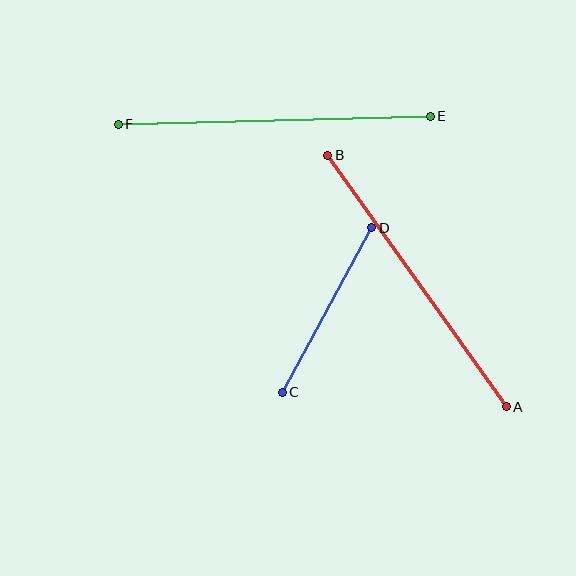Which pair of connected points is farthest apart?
Points E and F are farthest apart.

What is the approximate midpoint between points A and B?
The midpoint is at approximately (417, 281) pixels.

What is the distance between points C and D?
The distance is approximately 187 pixels.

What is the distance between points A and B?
The distance is approximately 309 pixels.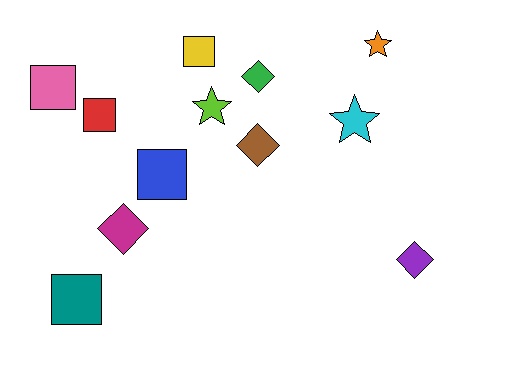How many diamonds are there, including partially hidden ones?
There are 4 diamonds.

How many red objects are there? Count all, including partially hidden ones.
There is 1 red object.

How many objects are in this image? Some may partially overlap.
There are 12 objects.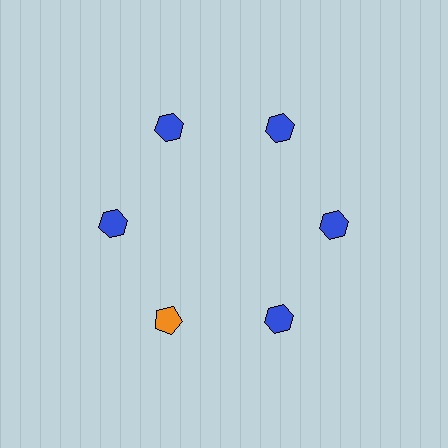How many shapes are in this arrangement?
There are 6 shapes arranged in a ring pattern.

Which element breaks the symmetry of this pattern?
The orange pentagon at roughly the 7 o'clock position breaks the symmetry. All other shapes are blue hexagons.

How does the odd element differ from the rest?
It differs in both color (orange instead of blue) and shape (pentagon instead of hexagon).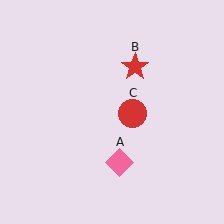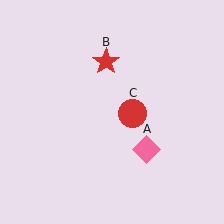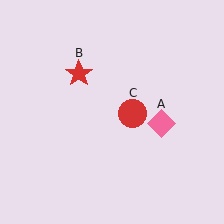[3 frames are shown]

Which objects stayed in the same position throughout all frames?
Red circle (object C) remained stationary.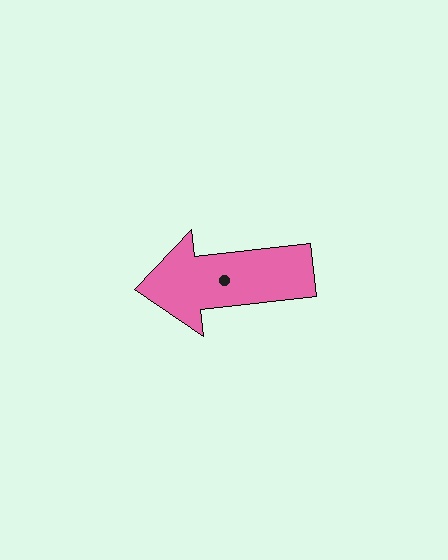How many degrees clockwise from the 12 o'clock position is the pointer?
Approximately 264 degrees.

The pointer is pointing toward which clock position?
Roughly 9 o'clock.